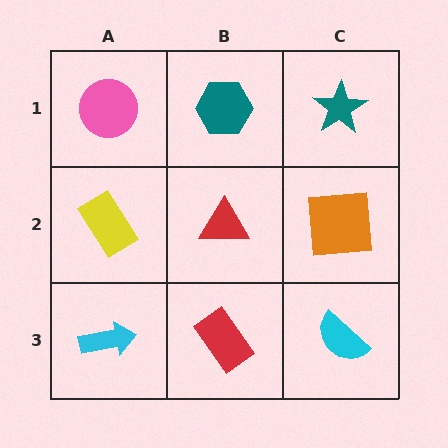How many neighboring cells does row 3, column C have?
2.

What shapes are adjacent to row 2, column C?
A teal star (row 1, column C), a cyan semicircle (row 3, column C), a red triangle (row 2, column B).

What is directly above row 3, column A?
A yellow rectangle.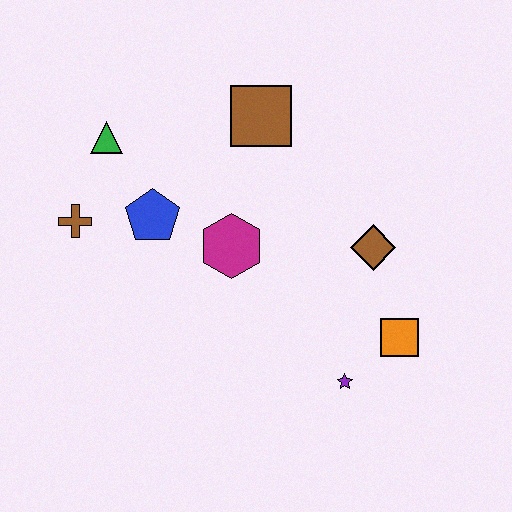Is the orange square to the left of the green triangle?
No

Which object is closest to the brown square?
The magenta hexagon is closest to the brown square.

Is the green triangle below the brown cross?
No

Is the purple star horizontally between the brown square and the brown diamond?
Yes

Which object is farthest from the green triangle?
The orange square is farthest from the green triangle.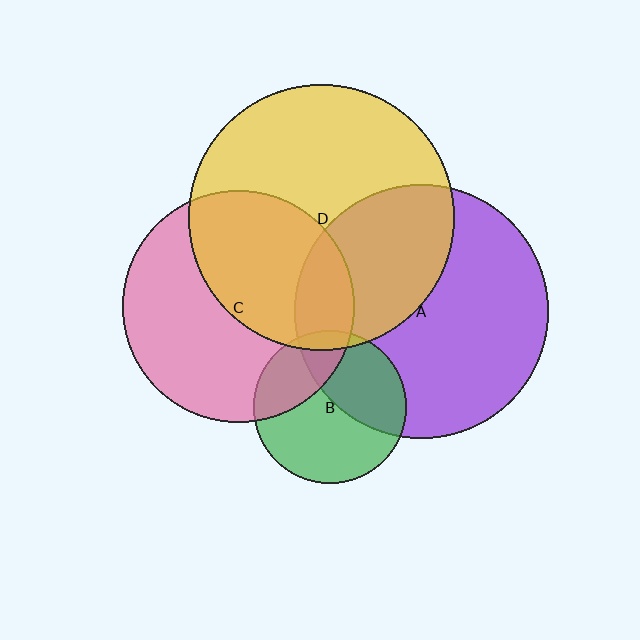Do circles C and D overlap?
Yes.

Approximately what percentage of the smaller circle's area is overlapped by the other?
Approximately 45%.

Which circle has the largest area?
Circle D (yellow).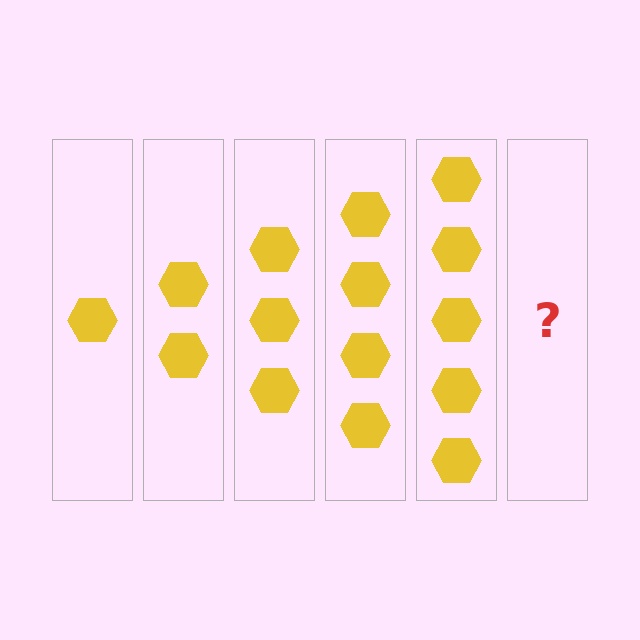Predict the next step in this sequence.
The next step is 6 hexagons.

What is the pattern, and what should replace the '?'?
The pattern is that each step adds one more hexagon. The '?' should be 6 hexagons.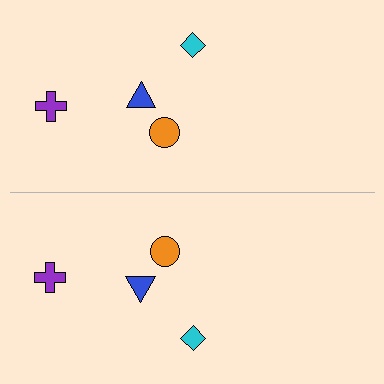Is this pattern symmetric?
Yes, this pattern has bilateral (reflection) symmetry.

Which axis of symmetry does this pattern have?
The pattern has a horizontal axis of symmetry running through the center of the image.